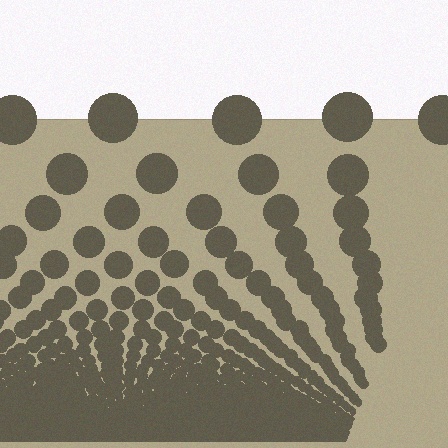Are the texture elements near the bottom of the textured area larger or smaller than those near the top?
Smaller. The gradient is inverted — elements near the bottom are smaller and denser.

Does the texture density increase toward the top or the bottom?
Density increases toward the bottom.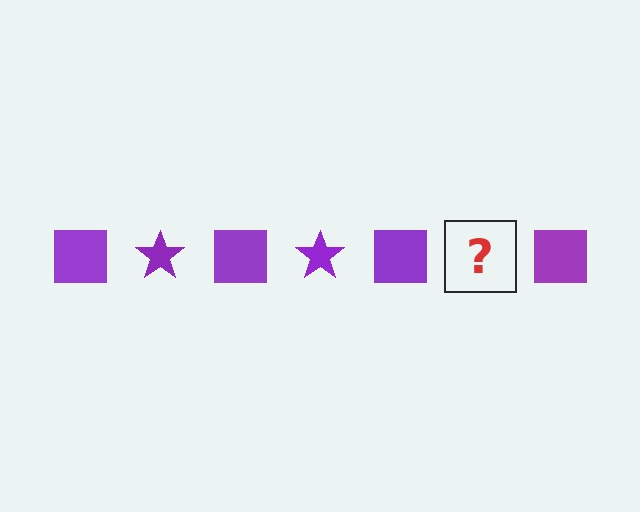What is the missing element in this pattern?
The missing element is a purple star.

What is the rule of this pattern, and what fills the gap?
The rule is that the pattern cycles through square, star shapes in purple. The gap should be filled with a purple star.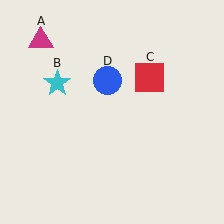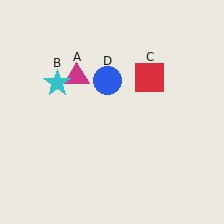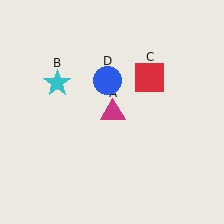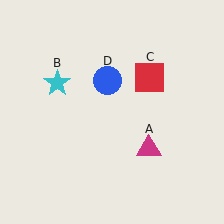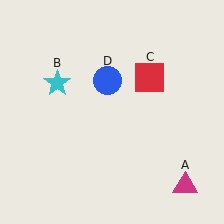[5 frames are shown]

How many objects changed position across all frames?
1 object changed position: magenta triangle (object A).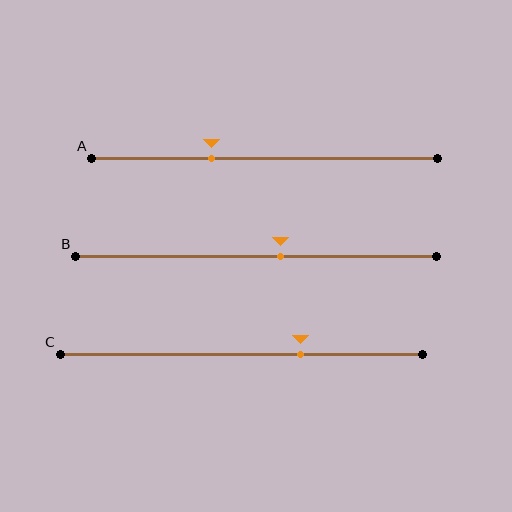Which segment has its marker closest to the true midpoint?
Segment B has its marker closest to the true midpoint.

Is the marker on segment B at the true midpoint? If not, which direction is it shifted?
No, the marker on segment B is shifted to the right by about 7% of the segment length.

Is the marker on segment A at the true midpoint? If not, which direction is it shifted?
No, the marker on segment A is shifted to the left by about 15% of the segment length.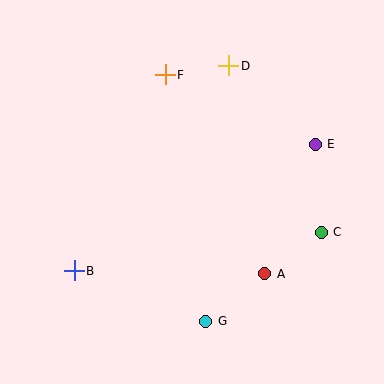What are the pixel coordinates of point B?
Point B is at (74, 271).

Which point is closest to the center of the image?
Point A at (265, 274) is closest to the center.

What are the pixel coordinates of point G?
Point G is at (206, 321).